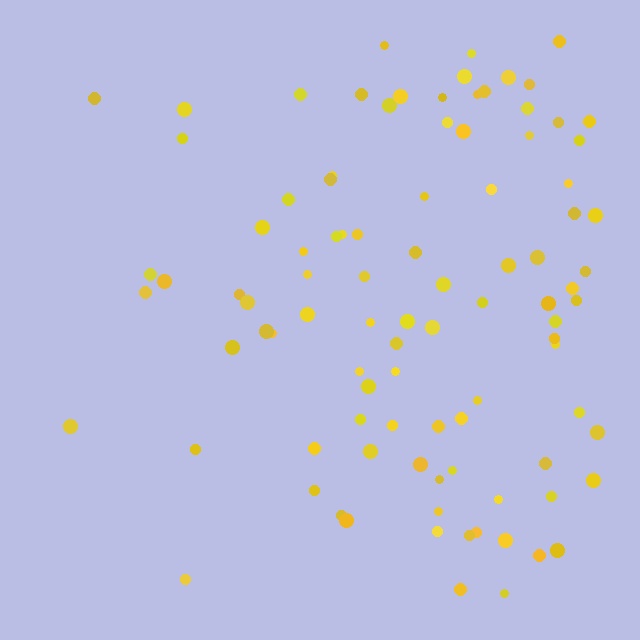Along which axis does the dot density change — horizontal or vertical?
Horizontal.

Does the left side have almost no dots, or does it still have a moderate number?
Still a moderate number, just noticeably fewer than the right.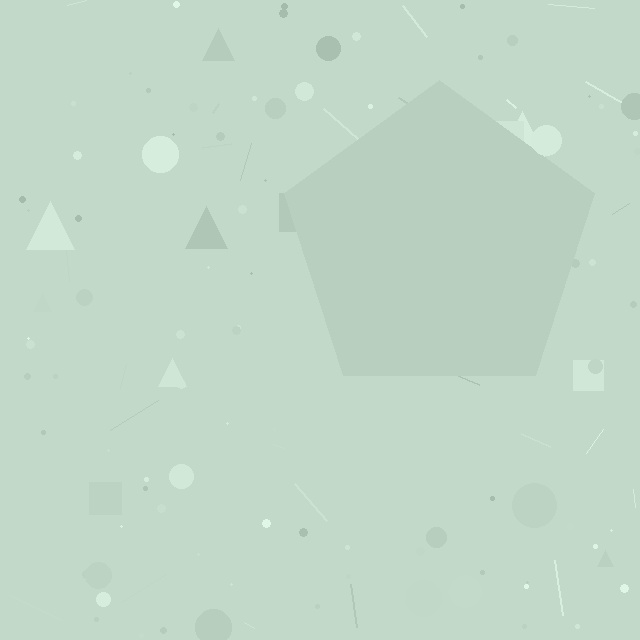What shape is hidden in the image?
A pentagon is hidden in the image.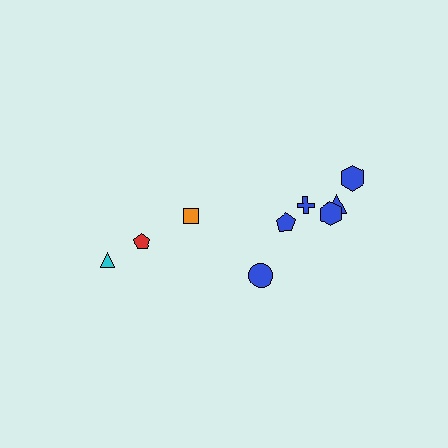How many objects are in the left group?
There are 3 objects.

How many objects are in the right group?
There are 6 objects.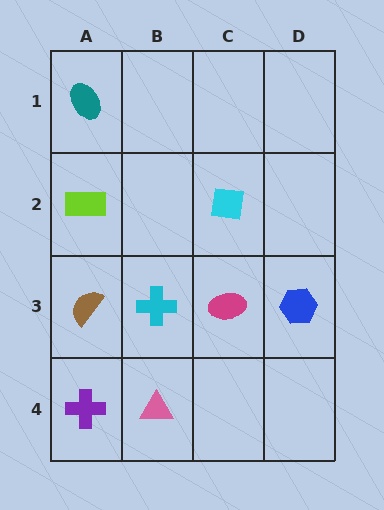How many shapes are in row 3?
4 shapes.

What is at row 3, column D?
A blue hexagon.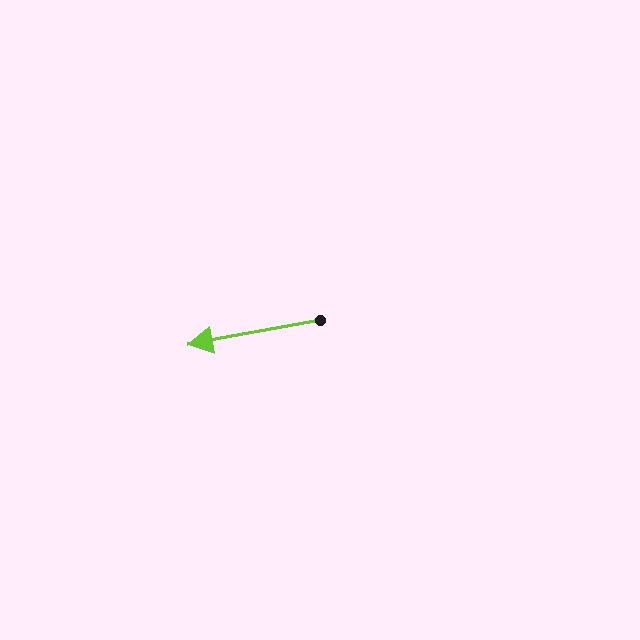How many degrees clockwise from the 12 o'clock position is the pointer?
Approximately 260 degrees.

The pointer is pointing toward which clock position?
Roughly 9 o'clock.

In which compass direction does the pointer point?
West.